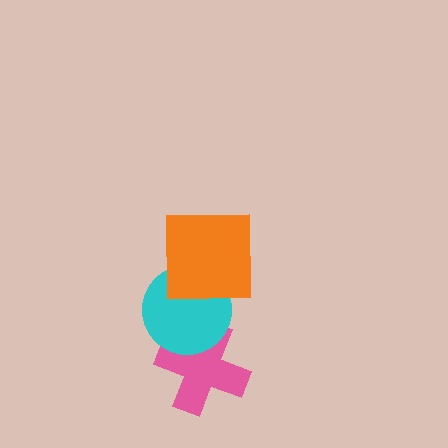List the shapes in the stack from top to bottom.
From top to bottom: the orange square, the cyan circle, the pink cross.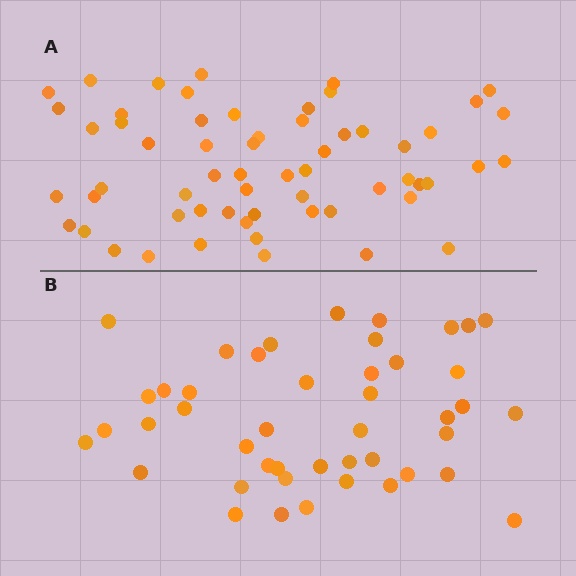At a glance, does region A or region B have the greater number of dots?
Region A (the top region) has more dots.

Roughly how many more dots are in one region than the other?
Region A has approximately 15 more dots than region B.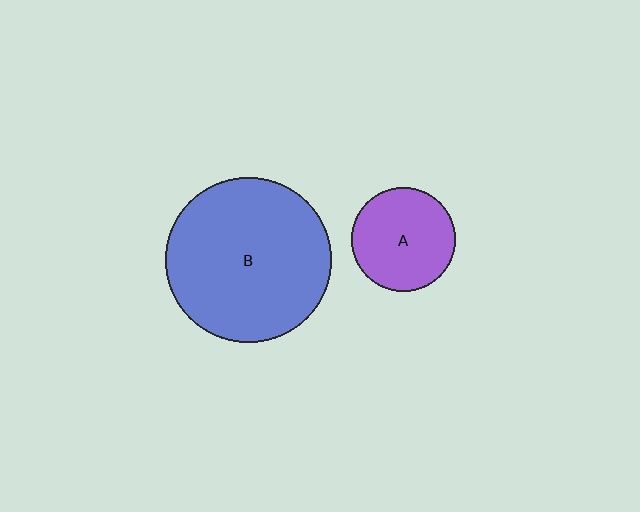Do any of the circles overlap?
No, none of the circles overlap.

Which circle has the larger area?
Circle B (blue).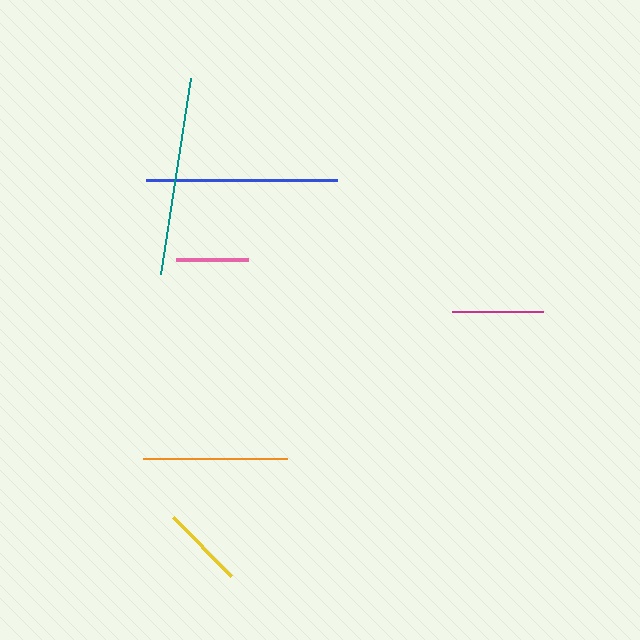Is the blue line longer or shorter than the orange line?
The blue line is longer than the orange line.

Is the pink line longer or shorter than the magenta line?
The magenta line is longer than the pink line.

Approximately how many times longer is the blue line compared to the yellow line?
The blue line is approximately 2.3 times the length of the yellow line.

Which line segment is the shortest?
The pink line is the shortest at approximately 72 pixels.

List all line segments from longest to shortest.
From longest to shortest: teal, blue, orange, magenta, yellow, pink.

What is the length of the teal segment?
The teal segment is approximately 199 pixels long.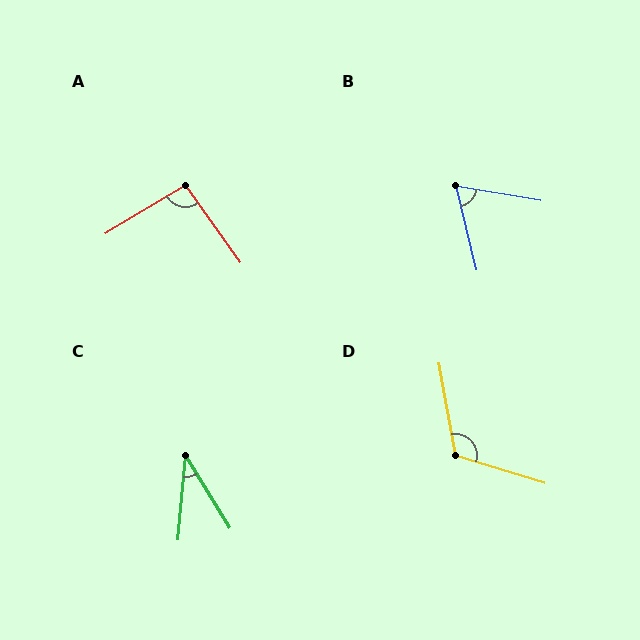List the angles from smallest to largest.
C (37°), B (67°), A (94°), D (117°).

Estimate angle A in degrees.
Approximately 94 degrees.